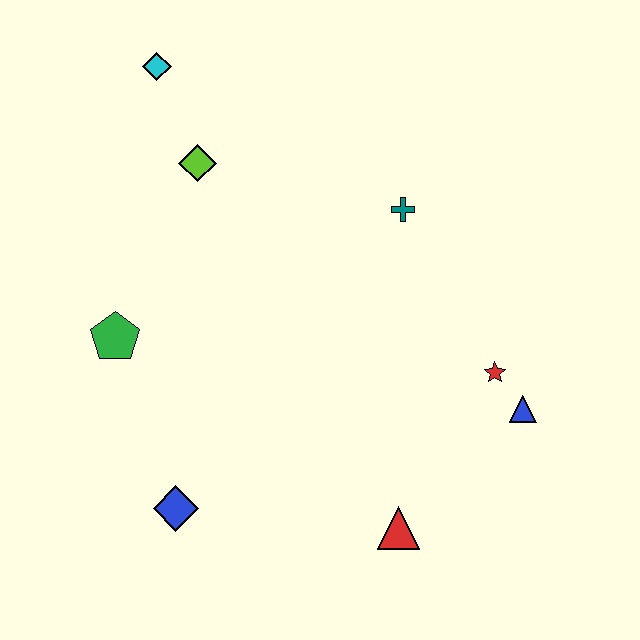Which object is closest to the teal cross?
The red star is closest to the teal cross.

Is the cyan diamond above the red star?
Yes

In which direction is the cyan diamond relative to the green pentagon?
The cyan diamond is above the green pentagon.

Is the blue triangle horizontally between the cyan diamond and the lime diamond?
No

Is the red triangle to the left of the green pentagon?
No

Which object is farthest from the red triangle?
The cyan diamond is farthest from the red triangle.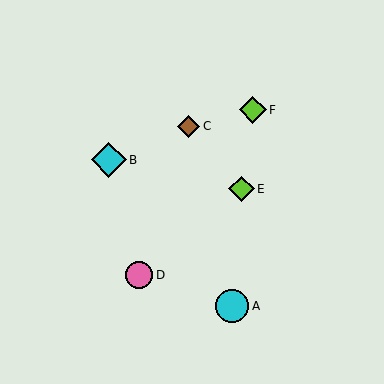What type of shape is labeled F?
Shape F is a lime diamond.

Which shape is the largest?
The cyan diamond (labeled B) is the largest.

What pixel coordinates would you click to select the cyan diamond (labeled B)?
Click at (109, 160) to select the cyan diamond B.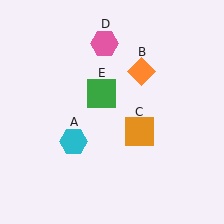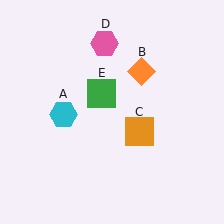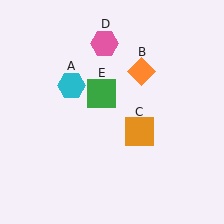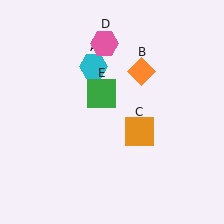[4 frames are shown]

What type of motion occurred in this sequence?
The cyan hexagon (object A) rotated clockwise around the center of the scene.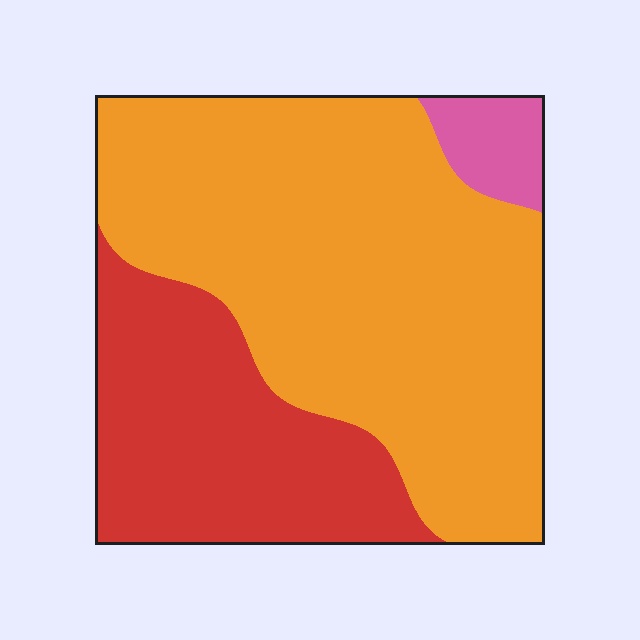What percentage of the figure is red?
Red covers around 30% of the figure.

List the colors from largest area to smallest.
From largest to smallest: orange, red, pink.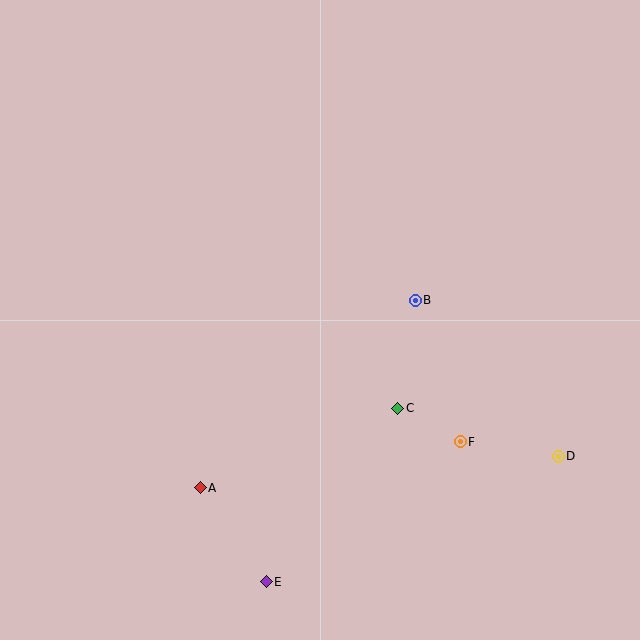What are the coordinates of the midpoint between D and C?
The midpoint between D and C is at (478, 432).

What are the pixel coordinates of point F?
Point F is at (460, 442).